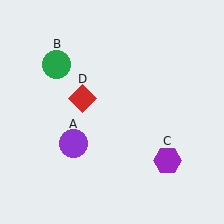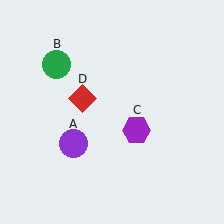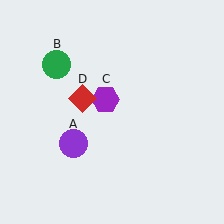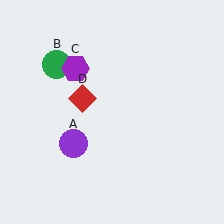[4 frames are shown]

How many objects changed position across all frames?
1 object changed position: purple hexagon (object C).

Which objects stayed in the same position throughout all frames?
Purple circle (object A) and green circle (object B) and red diamond (object D) remained stationary.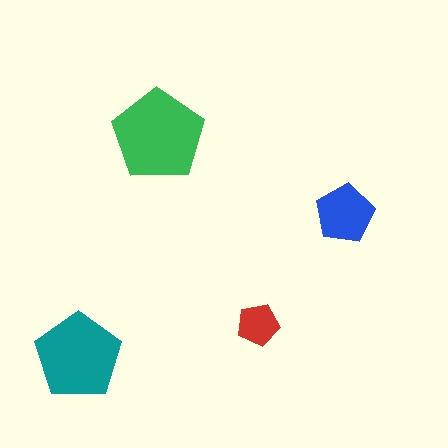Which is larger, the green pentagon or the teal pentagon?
The green one.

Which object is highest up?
The green pentagon is topmost.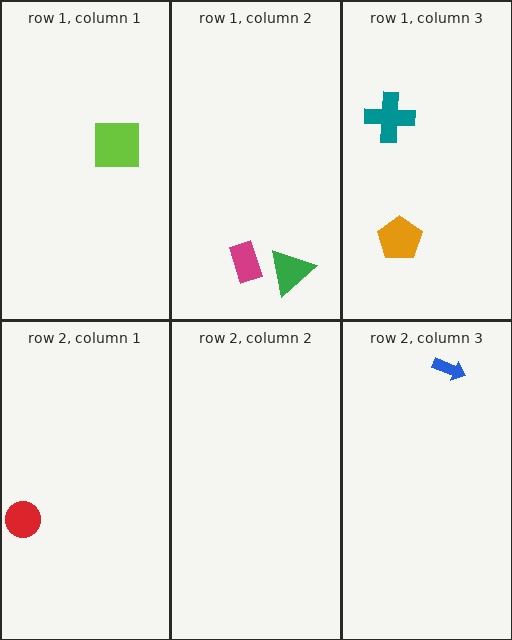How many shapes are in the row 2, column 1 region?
1.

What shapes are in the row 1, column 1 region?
The lime square.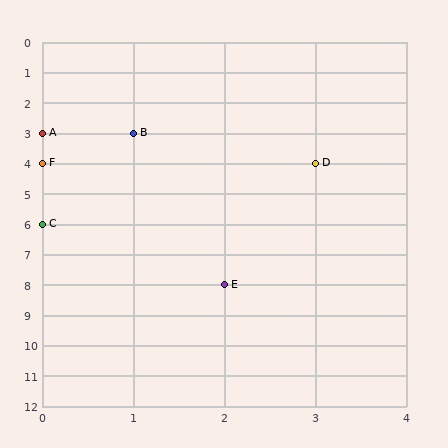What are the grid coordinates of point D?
Point D is at grid coordinates (3, 4).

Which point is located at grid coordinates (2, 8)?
Point E is at (2, 8).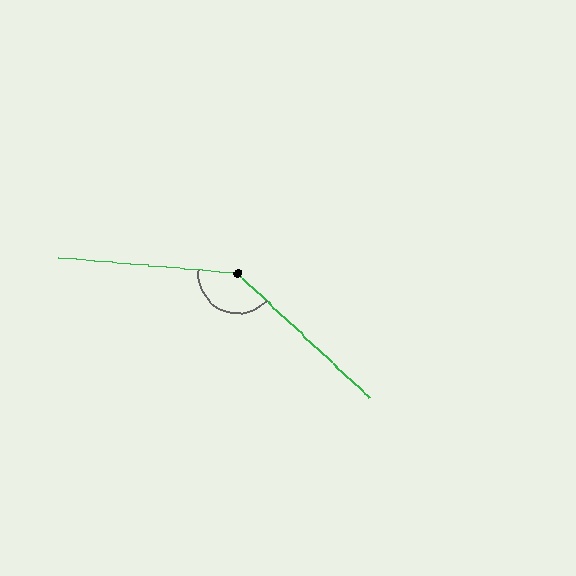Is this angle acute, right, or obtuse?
It is obtuse.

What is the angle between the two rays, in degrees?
Approximately 142 degrees.